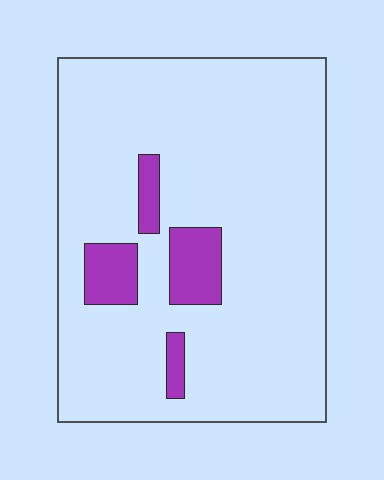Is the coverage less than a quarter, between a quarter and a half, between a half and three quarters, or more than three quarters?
Less than a quarter.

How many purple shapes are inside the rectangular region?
4.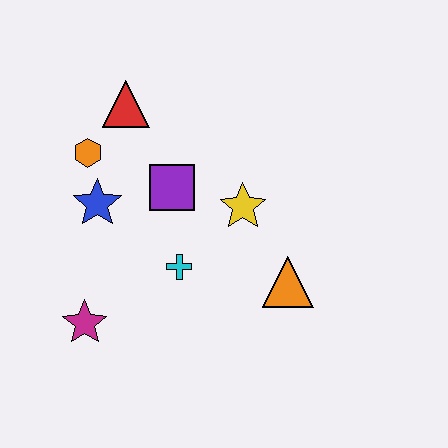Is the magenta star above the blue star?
No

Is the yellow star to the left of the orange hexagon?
No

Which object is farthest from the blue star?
The orange triangle is farthest from the blue star.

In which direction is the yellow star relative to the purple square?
The yellow star is to the right of the purple square.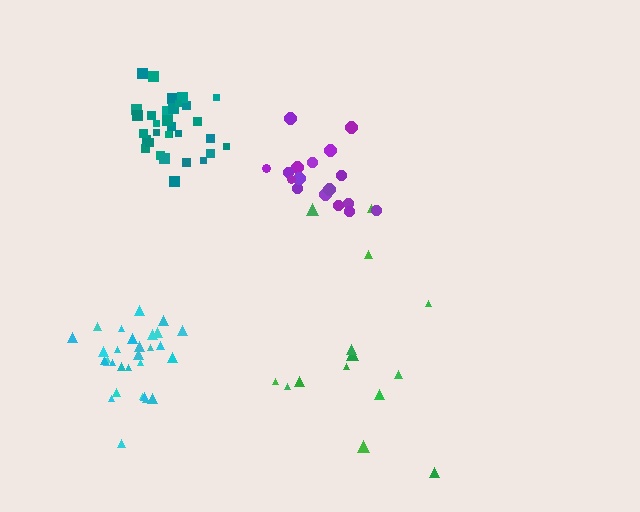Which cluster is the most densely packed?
Teal.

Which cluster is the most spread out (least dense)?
Green.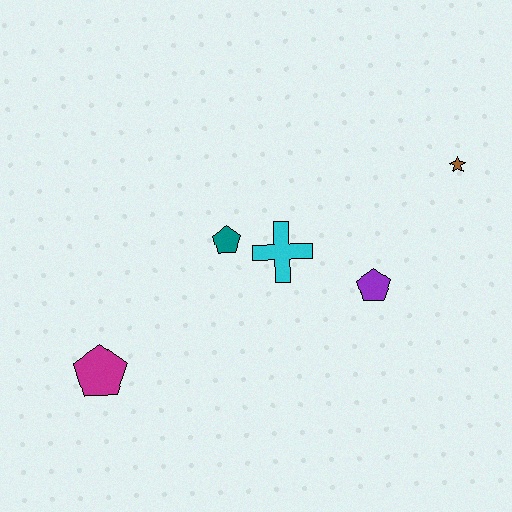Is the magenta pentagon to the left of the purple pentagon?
Yes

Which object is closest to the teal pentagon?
The cyan cross is closest to the teal pentagon.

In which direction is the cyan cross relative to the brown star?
The cyan cross is to the left of the brown star.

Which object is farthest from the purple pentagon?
The magenta pentagon is farthest from the purple pentagon.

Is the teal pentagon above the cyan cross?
Yes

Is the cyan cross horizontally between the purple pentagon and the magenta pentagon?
Yes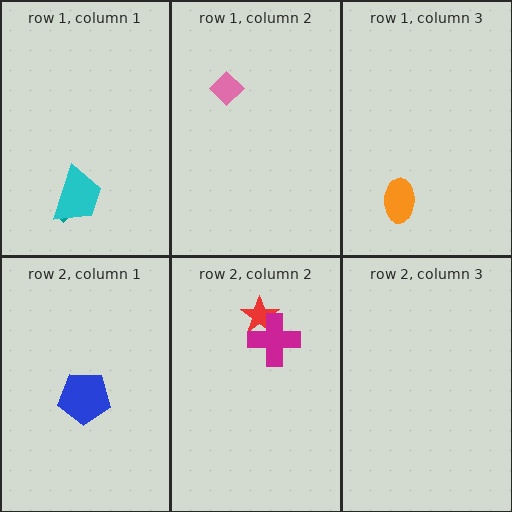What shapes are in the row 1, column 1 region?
The teal arrow, the cyan trapezoid.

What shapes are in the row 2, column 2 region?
The red star, the magenta cross.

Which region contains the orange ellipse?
The row 1, column 3 region.